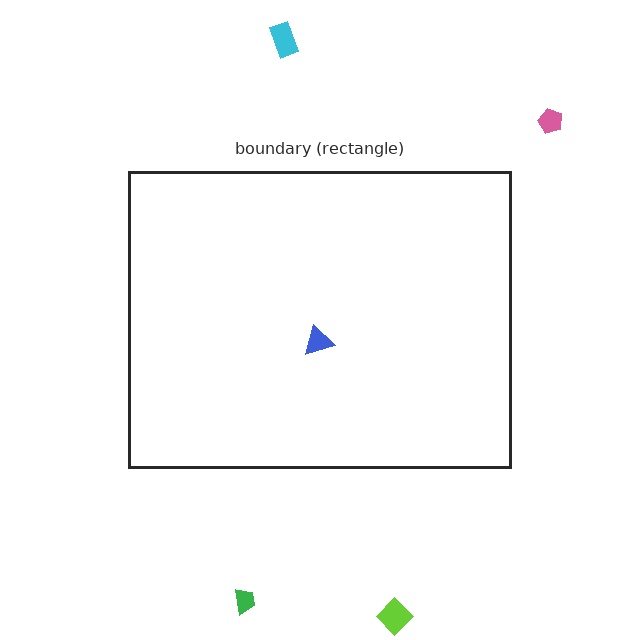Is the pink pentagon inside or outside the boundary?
Outside.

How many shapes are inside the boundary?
1 inside, 4 outside.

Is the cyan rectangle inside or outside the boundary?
Outside.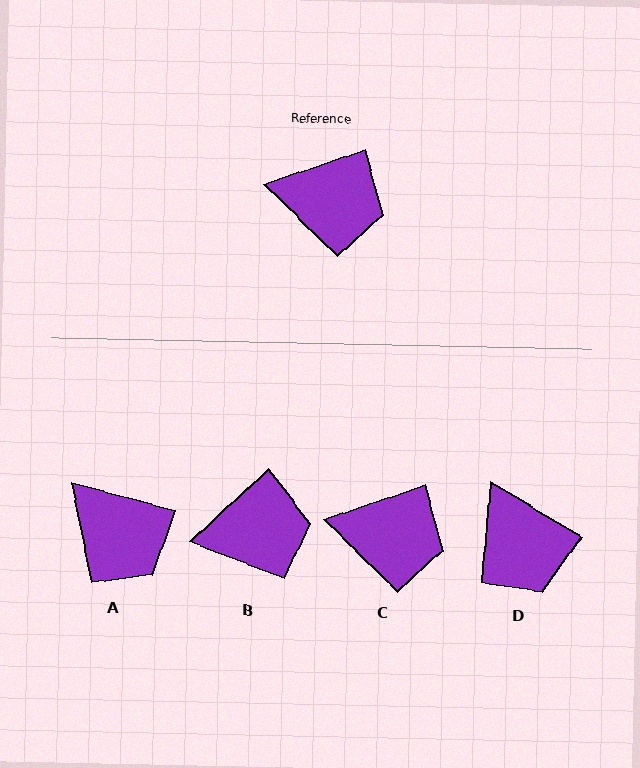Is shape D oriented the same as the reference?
No, it is off by about 50 degrees.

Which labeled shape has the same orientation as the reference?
C.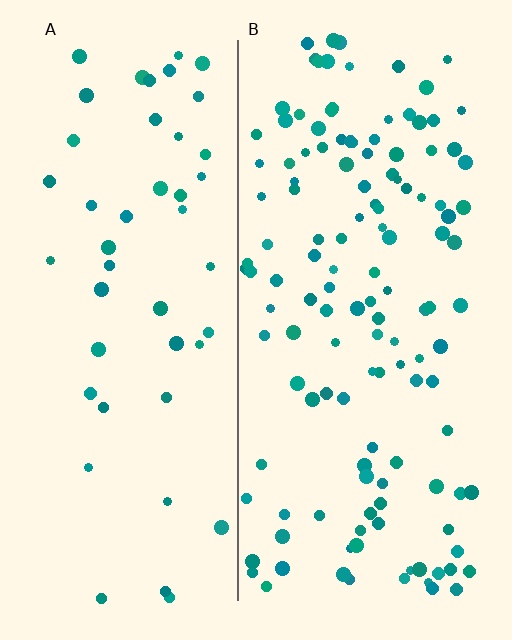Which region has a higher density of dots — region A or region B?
B (the right).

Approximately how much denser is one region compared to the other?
Approximately 2.9× — region B over region A.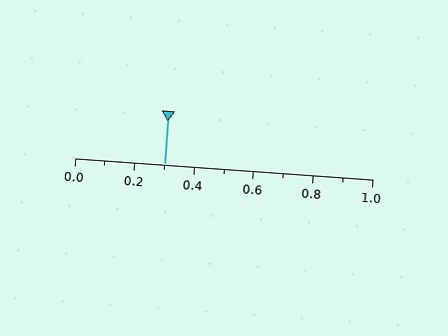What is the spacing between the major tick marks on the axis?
The major ticks are spaced 0.2 apart.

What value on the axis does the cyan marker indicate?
The marker indicates approximately 0.3.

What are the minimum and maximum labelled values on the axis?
The axis runs from 0.0 to 1.0.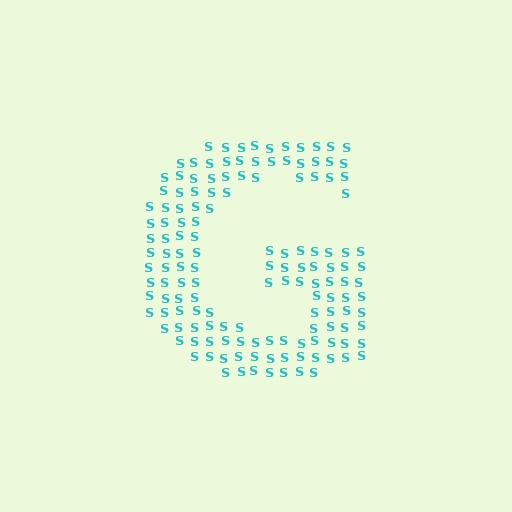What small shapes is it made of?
It is made of small letter S's.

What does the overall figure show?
The overall figure shows the letter G.